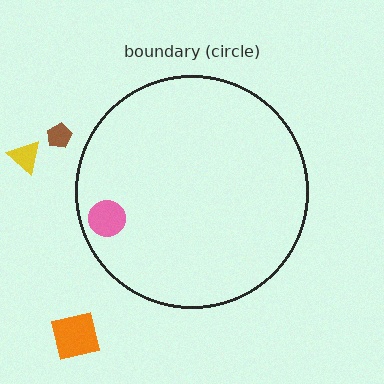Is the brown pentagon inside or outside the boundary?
Outside.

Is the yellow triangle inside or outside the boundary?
Outside.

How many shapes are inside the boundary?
1 inside, 3 outside.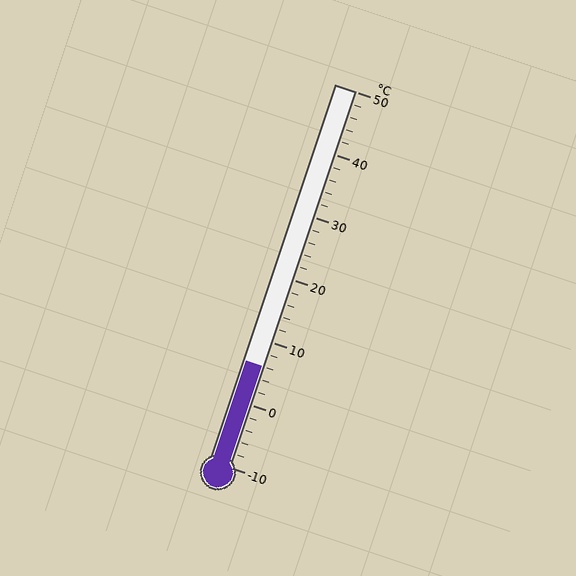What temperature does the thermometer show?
The thermometer shows approximately 6°C.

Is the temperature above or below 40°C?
The temperature is below 40°C.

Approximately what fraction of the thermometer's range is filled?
The thermometer is filled to approximately 25% of its range.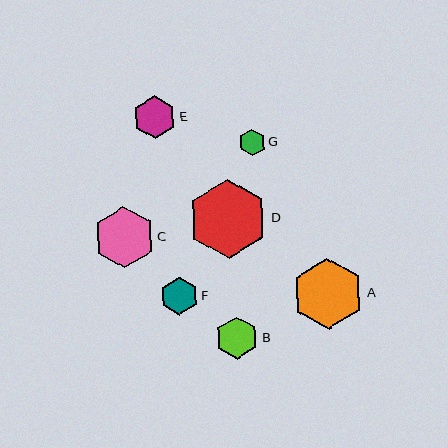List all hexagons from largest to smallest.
From largest to smallest: D, A, C, E, B, F, G.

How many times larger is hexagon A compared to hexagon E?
Hexagon A is approximately 1.7 times the size of hexagon E.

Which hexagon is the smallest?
Hexagon G is the smallest with a size of approximately 27 pixels.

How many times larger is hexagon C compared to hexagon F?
Hexagon C is approximately 1.6 times the size of hexagon F.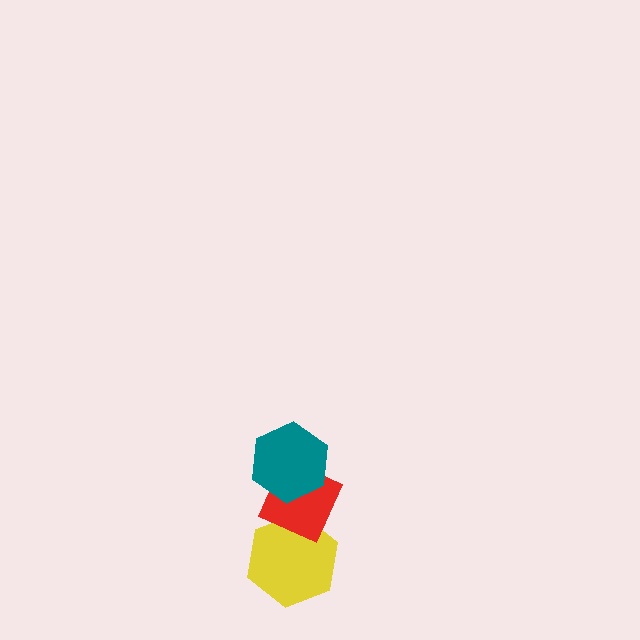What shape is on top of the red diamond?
The teal hexagon is on top of the red diamond.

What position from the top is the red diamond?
The red diamond is 2nd from the top.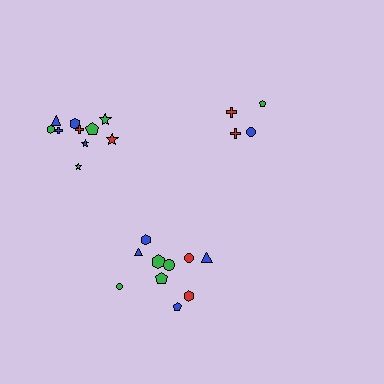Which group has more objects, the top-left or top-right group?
The top-left group.